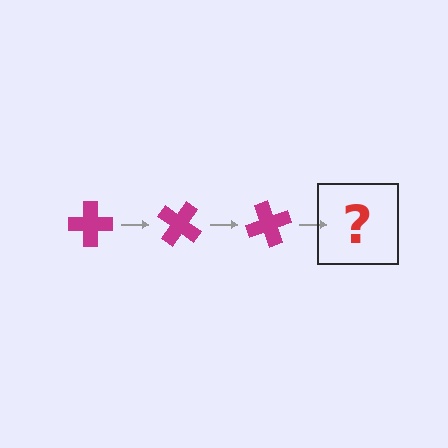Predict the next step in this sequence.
The next step is a magenta cross rotated 105 degrees.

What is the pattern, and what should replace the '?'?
The pattern is that the cross rotates 35 degrees each step. The '?' should be a magenta cross rotated 105 degrees.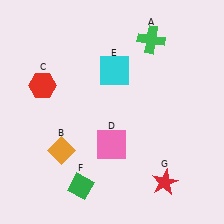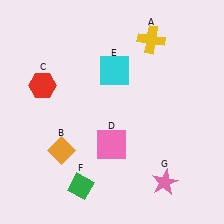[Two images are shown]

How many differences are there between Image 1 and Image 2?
There are 2 differences between the two images.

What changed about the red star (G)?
In Image 1, G is red. In Image 2, it changed to pink.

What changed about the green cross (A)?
In Image 1, A is green. In Image 2, it changed to yellow.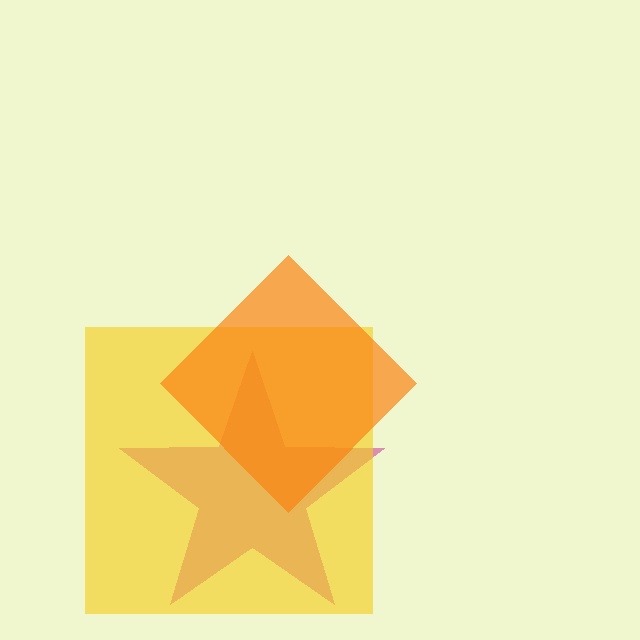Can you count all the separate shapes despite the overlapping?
Yes, there are 3 separate shapes.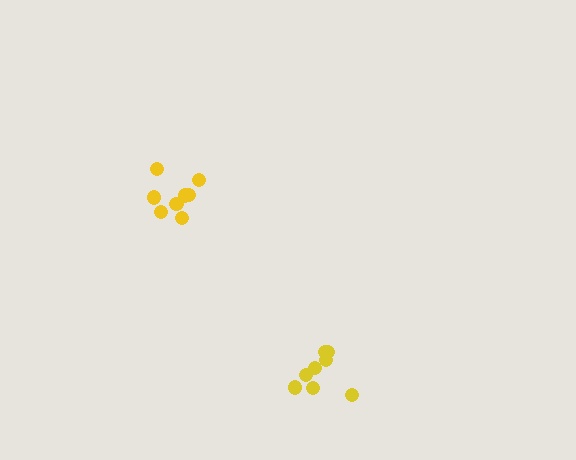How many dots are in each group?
Group 1: 8 dots, Group 2: 8 dots (16 total).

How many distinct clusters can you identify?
There are 2 distinct clusters.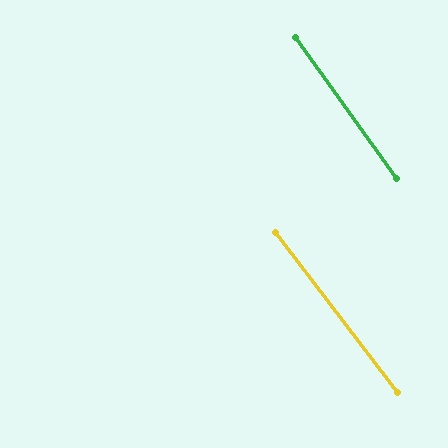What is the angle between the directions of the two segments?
Approximately 2 degrees.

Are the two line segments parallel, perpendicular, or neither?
Parallel — their directions differ by only 1.6°.